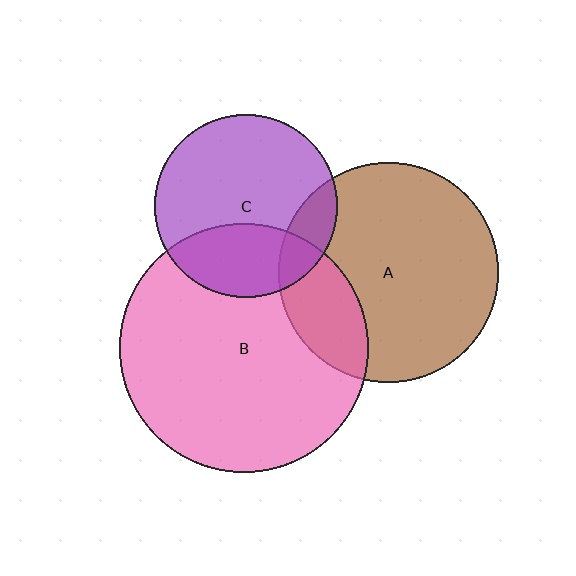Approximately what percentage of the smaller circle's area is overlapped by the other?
Approximately 20%.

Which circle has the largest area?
Circle B (pink).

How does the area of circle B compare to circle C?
Approximately 1.8 times.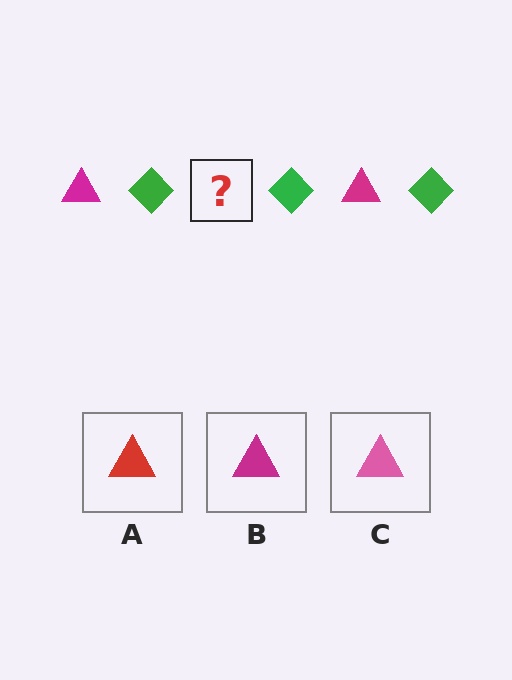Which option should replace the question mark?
Option B.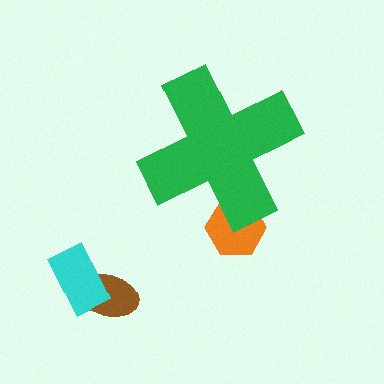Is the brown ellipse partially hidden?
No, the brown ellipse is fully visible.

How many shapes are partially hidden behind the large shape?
1 shape is partially hidden.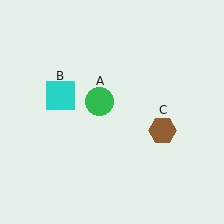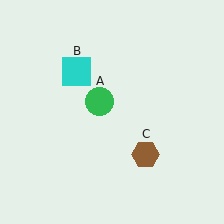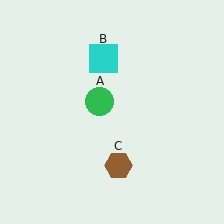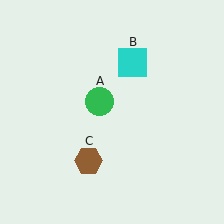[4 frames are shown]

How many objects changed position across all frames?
2 objects changed position: cyan square (object B), brown hexagon (object C).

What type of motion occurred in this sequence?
The cyan square (object B), brown hexagon (object C) rotated clockwise around the center of the scene.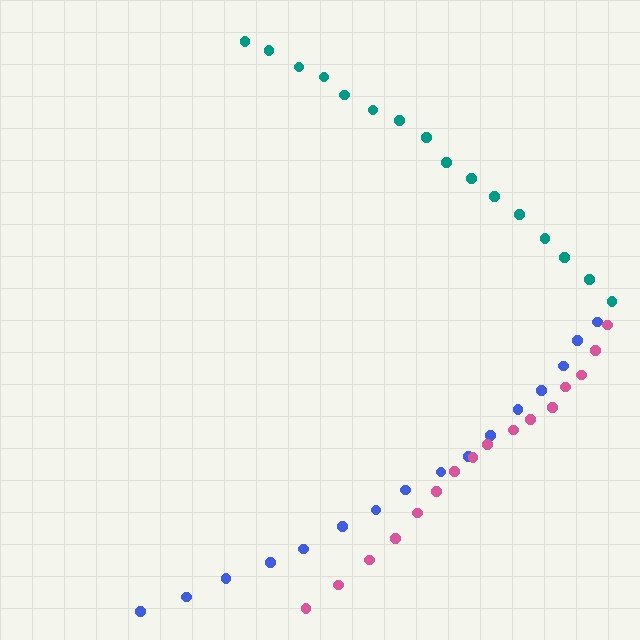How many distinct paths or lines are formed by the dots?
There are 3 distinct paths.